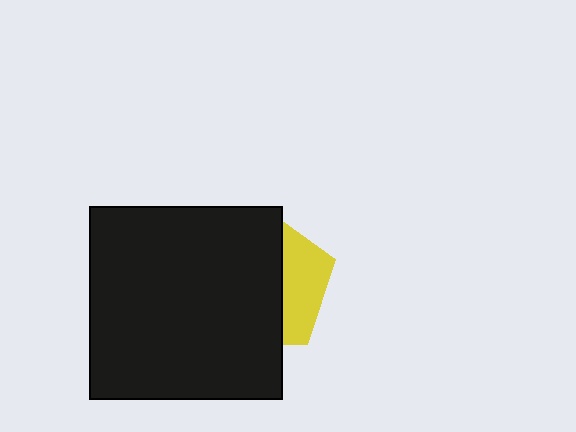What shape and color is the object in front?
The object in front is a black square.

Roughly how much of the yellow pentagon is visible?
A small part of it is visible (roughly 31%).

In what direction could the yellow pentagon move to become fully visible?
The yellow pentagon could move right. That would shift it out from behind the black square entirely.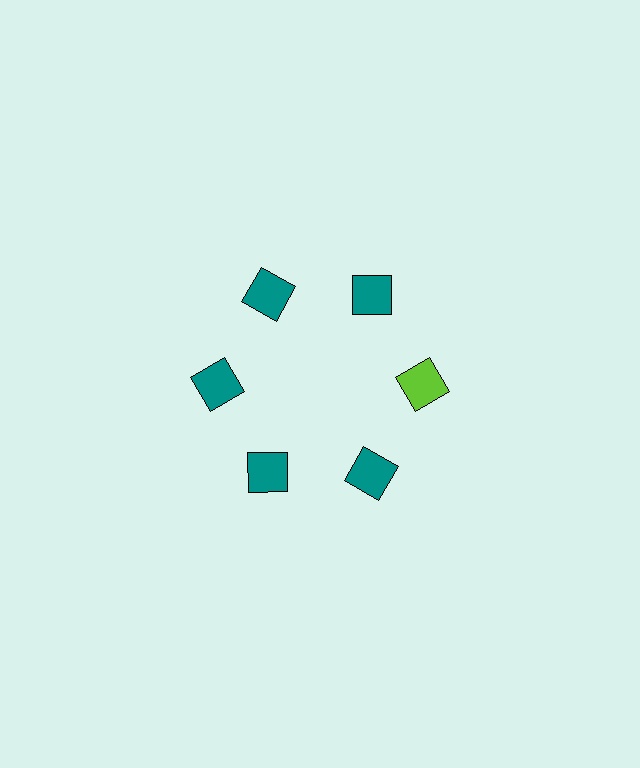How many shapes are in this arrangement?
There are 6 shapes arranged in a ring pattern.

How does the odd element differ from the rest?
It has a different color: lime instead of teal.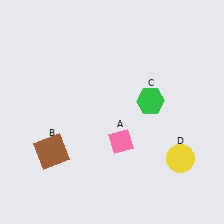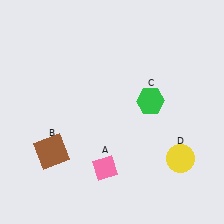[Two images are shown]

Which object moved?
The pink diamond (A) moved down.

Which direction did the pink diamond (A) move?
The pink diamond (A) moved down.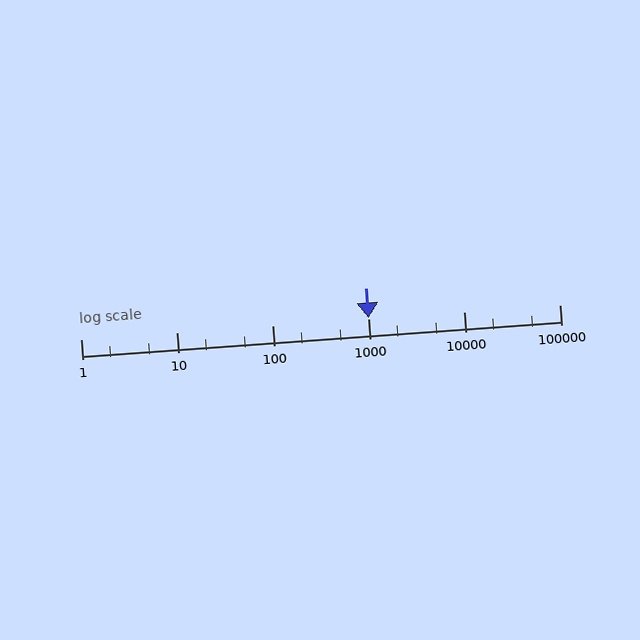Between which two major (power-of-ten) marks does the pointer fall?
The pointer is between 1000 and 10000.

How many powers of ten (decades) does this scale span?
The scale spans 5 decades, from 1 to 100000.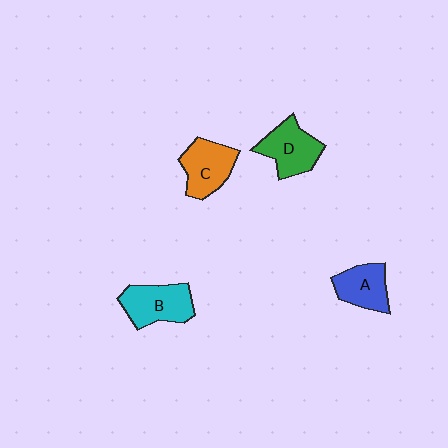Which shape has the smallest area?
Shape A (blue).